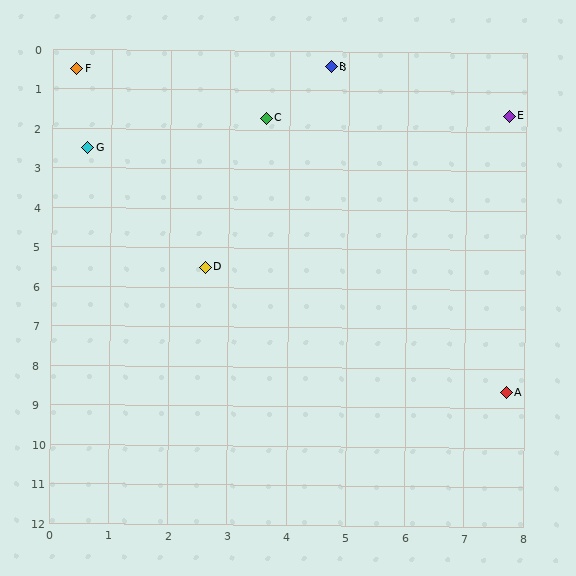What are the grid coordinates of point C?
Point C is at approximately (3.6, 1.7).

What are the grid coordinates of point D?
Point D is at approximately (2.6, 5.5).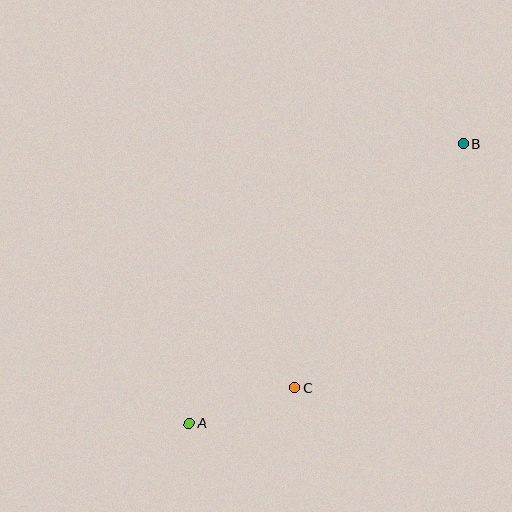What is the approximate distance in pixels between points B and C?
The distance between B and C is approximately 297 pixels.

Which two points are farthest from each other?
Points A and B are farthest from each other.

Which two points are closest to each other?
Points A and C are closest to each other.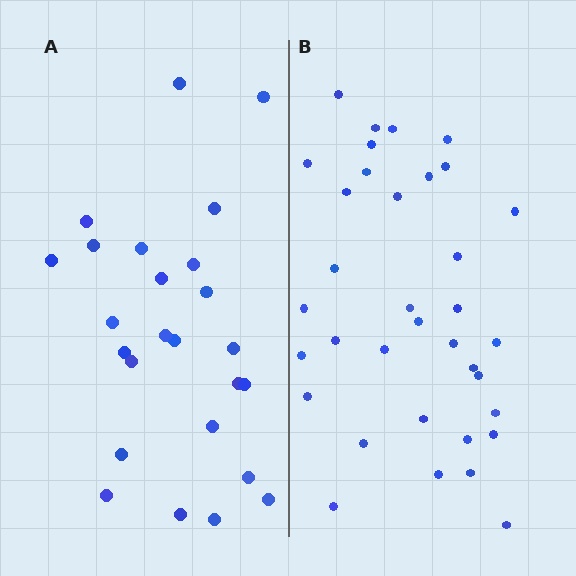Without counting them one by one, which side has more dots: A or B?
Region B (the right region) has more dots.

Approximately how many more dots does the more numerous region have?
Region B has roughly 10 or so more dots than region A.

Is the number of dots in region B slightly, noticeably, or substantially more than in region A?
Region B has noticeably more, but not dramatically so. The ratio is roughly 1.4 to 1.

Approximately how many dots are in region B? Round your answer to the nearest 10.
About 40 dots. (The exact count is 35, which rounds to 40.)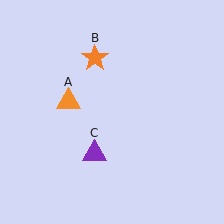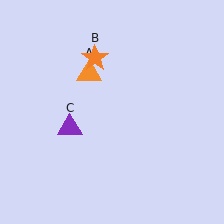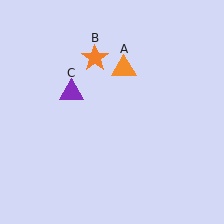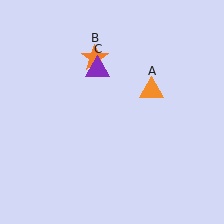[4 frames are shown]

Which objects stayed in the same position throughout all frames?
Orange star (object B) remained stationary.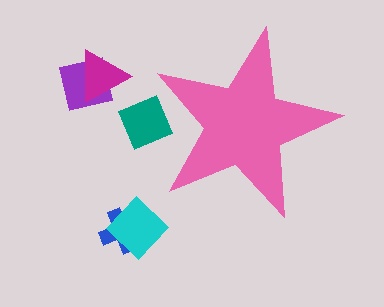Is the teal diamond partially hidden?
Yes, the teal diamond is partially hidden behind the pink star.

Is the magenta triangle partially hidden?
No, the magenta triangle is fully visible.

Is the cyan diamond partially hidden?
No, the cyan diamond is fully visible.